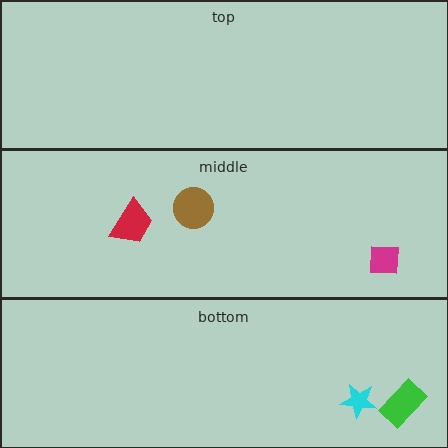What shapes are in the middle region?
The brown circle, the magenta square, the red trapezoid.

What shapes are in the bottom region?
The green rectangle, the cyan star.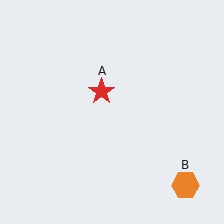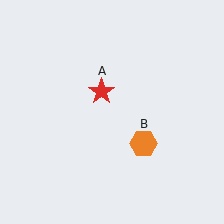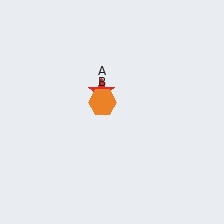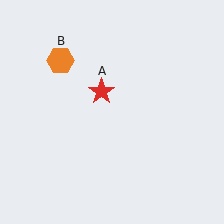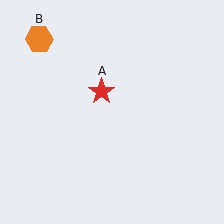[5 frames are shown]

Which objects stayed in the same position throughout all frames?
Red star (object A) remained stationary.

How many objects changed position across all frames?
1 object changed position: orange hexagon (object B).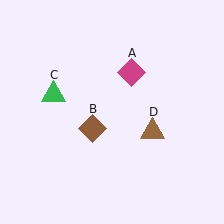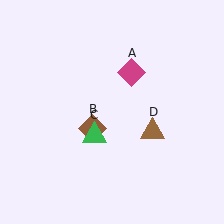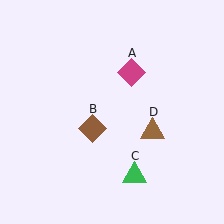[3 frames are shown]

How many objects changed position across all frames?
1 object changed position: green triangle (object C).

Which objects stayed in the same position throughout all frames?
Magenta diamond (object A) and brown diamond (object B) and brown triangle (object D) remained stationary.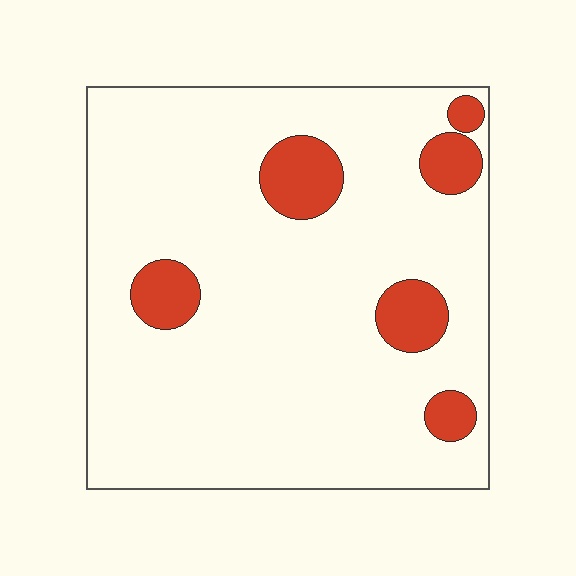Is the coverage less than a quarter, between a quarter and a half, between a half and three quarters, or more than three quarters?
Less than a quarter.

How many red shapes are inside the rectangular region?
6.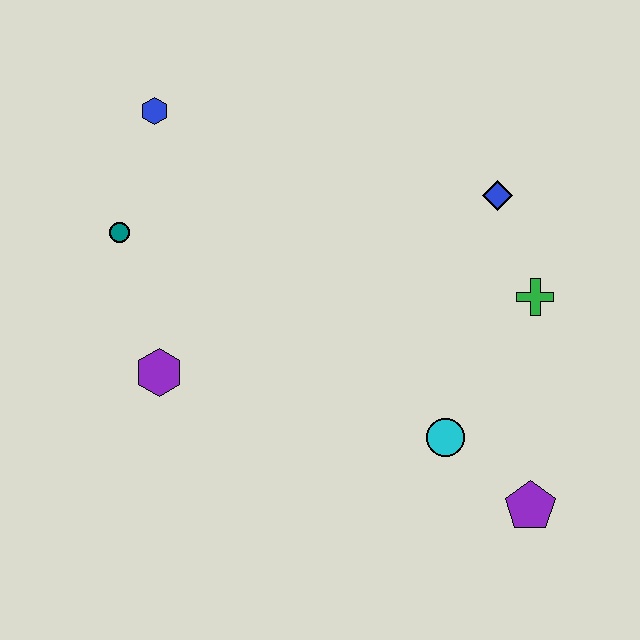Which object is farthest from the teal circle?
The purple pentagon is farthest from the teal circle.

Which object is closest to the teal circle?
The blue hexagon is closest to the teal circle.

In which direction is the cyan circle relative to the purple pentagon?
The cyan circle is to the left of the purple pentagon.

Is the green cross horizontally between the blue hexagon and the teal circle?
No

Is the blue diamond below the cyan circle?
No